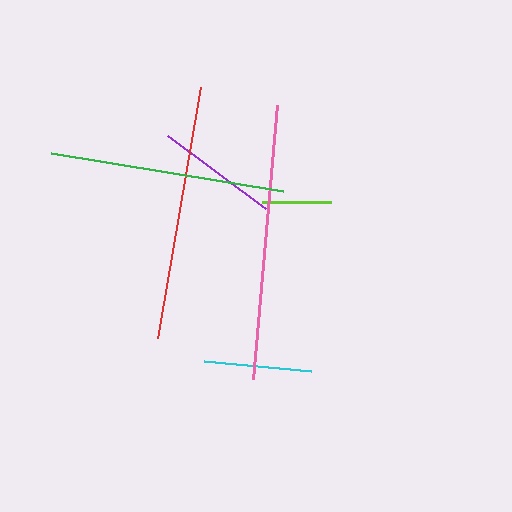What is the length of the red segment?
The red segment is approximately 255 pixels long.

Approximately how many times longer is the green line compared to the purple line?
The green line is approximately 1.9 times the length of the purple line.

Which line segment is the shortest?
The lime line is the shortest at approximately 70 pixels.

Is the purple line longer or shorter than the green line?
The green line is longer than the purple line.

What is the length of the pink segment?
The pink segment is approximately 275 pixels long.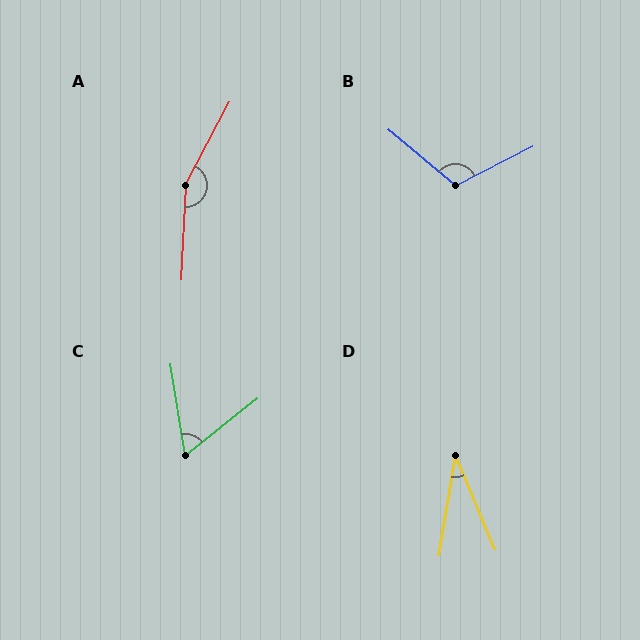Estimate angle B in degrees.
Approximately 113 degrees.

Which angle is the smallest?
D, at approximately 32 degrees.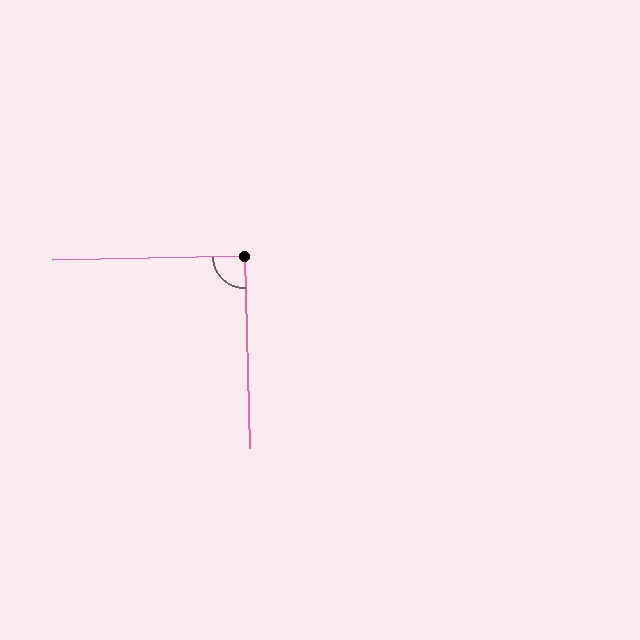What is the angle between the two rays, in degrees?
Approximately 90 degrees.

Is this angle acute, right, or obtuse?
It is approximately a right angle.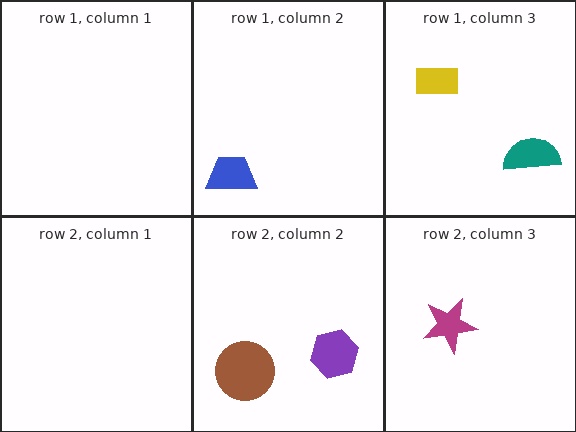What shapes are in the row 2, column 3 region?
The magenta star.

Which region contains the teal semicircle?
The row 1, column 3 region.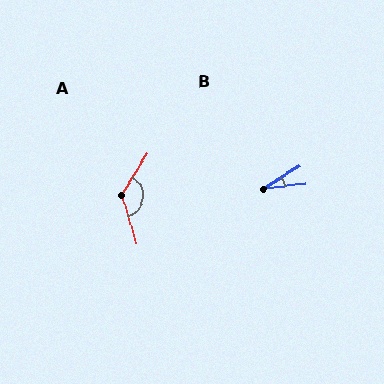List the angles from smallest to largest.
B (26°), A (131°).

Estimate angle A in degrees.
Approximately 131 degrees.